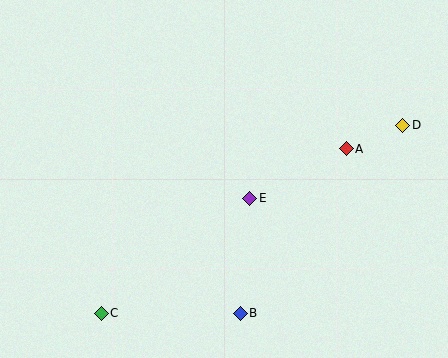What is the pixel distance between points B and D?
The distance between B and D is 248 pixels.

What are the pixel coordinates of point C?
Point C is at (101, 313).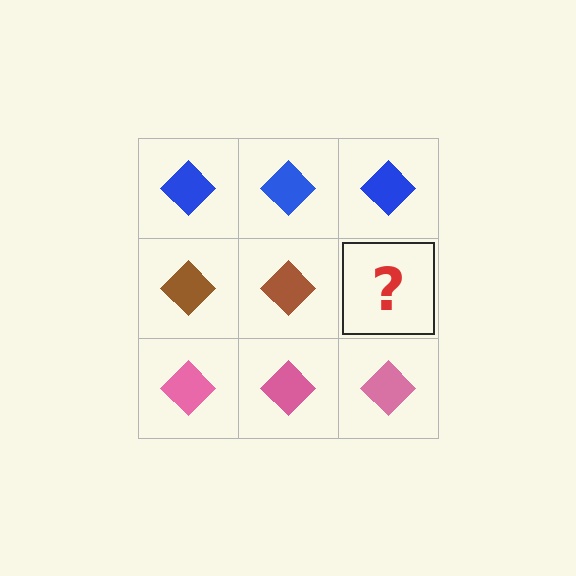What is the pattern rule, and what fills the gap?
The rule is that each row has a consistent color. The gap should be filled with a brown diamond.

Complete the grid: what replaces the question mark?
The question mark should be replaced with a brown diamond.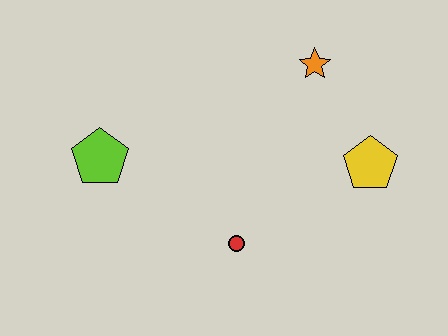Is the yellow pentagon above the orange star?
No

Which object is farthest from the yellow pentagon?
The lime pentagon is farthest from the yellow pentagon.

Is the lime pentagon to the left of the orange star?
Yes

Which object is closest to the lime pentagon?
The red circle is closest to the lime pentagon.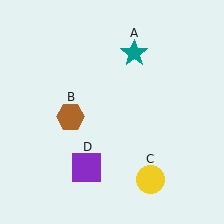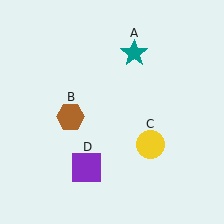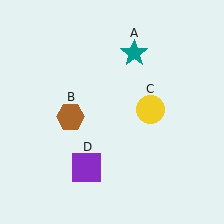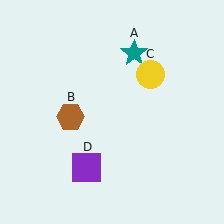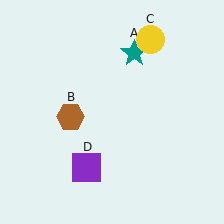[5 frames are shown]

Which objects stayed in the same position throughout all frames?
Teal star (object A) and brown hexagon (object B) and purple square (object D) remained stationary.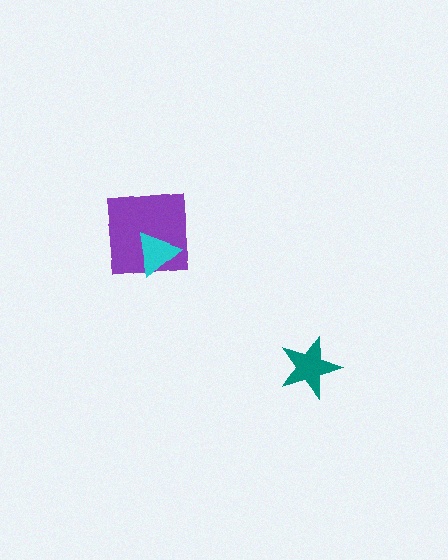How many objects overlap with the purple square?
1 object overlaps with the purple square.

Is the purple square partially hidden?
Yes, it is partially covered by another shape.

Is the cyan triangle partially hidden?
No, no other shape covers it.